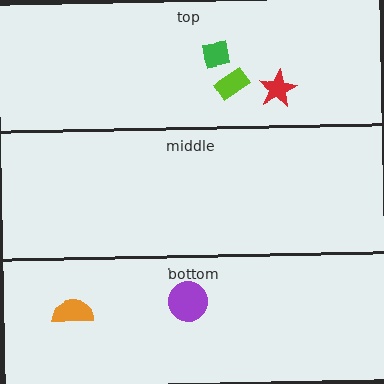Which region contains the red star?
The top region.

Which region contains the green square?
The top region.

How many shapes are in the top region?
3.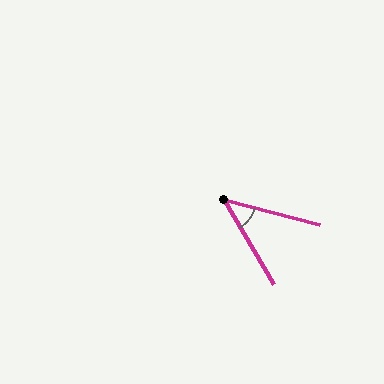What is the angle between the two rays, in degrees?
Approximately 44 degrees.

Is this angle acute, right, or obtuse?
It is acute.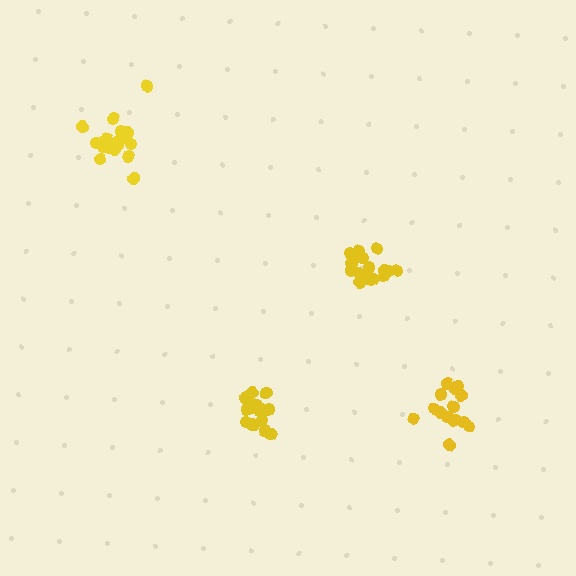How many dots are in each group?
Group 1: 18 dots, Group 2: 15 dots, Group 3: 16 dots, Group 4: 19 dots (68 total).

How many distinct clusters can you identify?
There are 4 distinct clusters.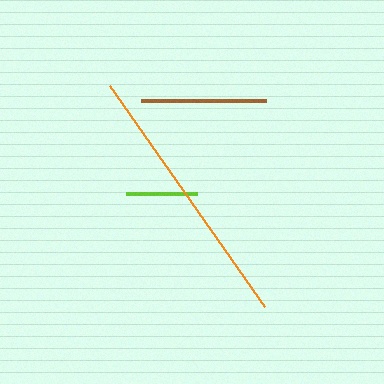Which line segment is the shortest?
The lime line is the shortest at approximately 71 pixels.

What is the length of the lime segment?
The lime segment is approximately 71 pixels long.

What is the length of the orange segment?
The orange segment is approximately 270 pixels long.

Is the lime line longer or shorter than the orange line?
The orange line is longer than the lime line.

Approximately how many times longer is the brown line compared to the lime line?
The brown line is approximately 1.8 times the length of the lime line.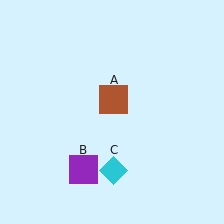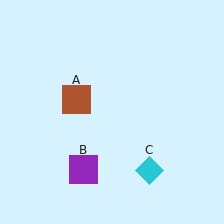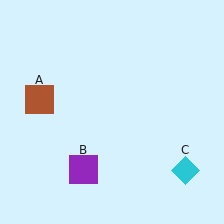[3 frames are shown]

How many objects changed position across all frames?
2 objects changed position: brown square (object A), cyan diamond (object C).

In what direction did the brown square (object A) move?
The brown square (object A) moved left.